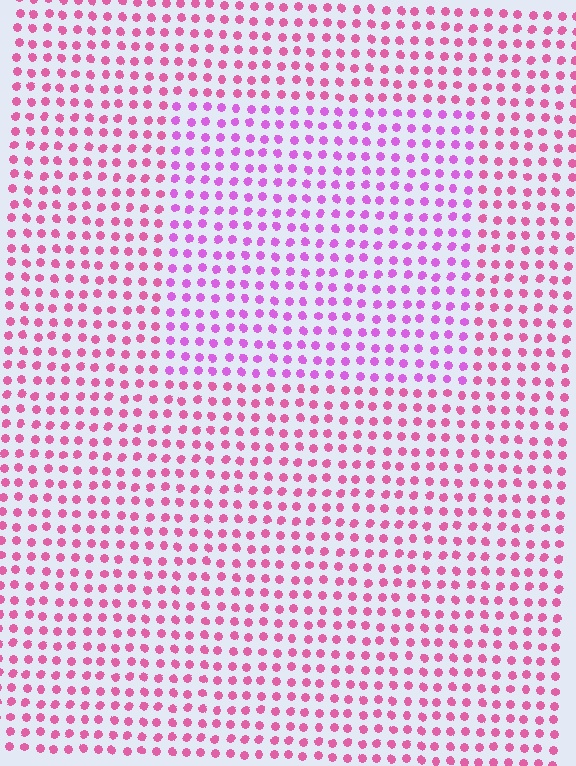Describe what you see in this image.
The image is filled with small pink elements in a uniform arrangement. A rectangle-shaped region is visible where the elements are tinted to a slightly different hue, forming a subtle color boundary.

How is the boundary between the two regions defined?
The boundary is defined purely by a slight shift in hue (about 32 degrees). Spacing, size, and orientation are identical on both sides.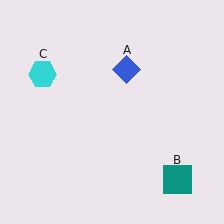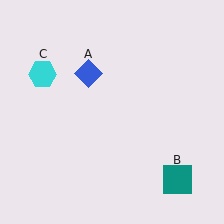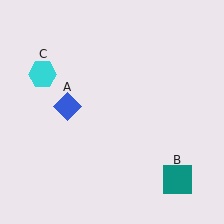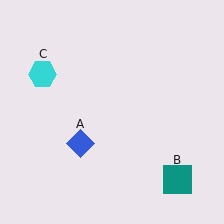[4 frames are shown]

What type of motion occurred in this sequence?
The blue diamond (object A) rotated counterclockwise around the center of the scene.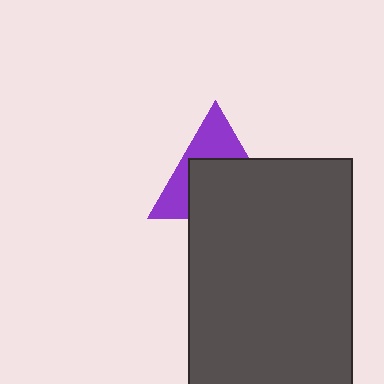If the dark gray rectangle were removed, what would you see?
You would see the complete purple triangle.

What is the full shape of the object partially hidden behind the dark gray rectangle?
The partially hidden object is a purple triangle.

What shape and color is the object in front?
The object in front is a dark gray rectangle.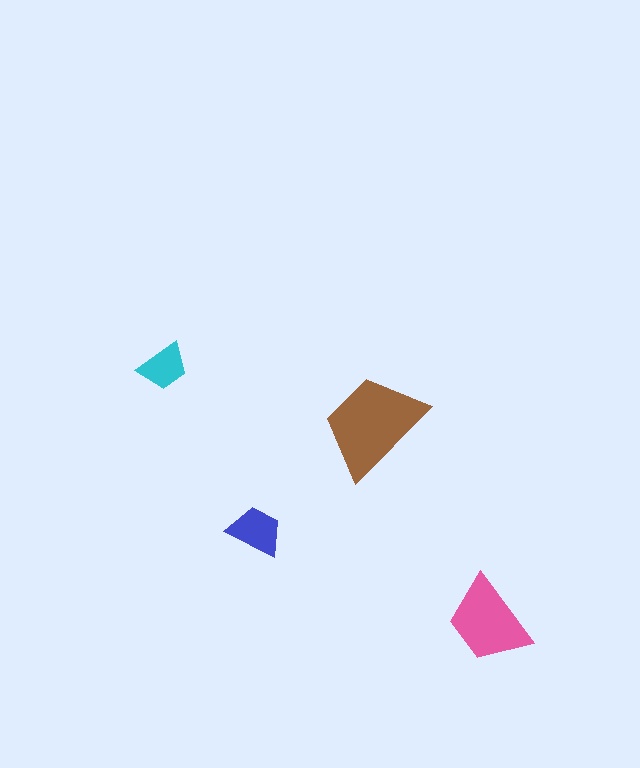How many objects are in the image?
There are 4 objects in the image.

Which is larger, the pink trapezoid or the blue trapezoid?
The pink one.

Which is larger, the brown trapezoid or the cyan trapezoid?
The brown one.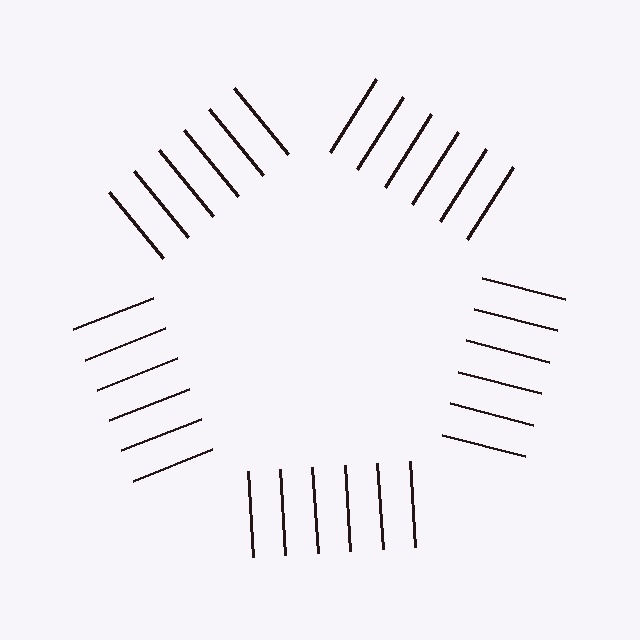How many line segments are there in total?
30 — 6 along each of the 5 edges.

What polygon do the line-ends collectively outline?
An illusory pentagon — the line segments terminate on its edges but no continuous stroke is drawn.